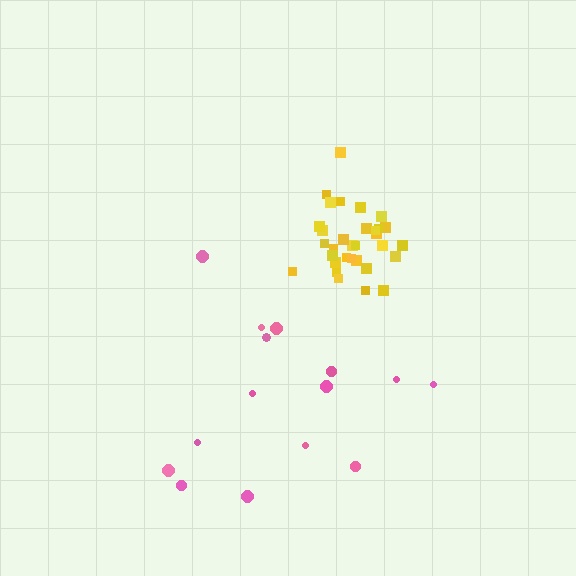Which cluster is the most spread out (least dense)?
Pink.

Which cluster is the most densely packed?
Yellow.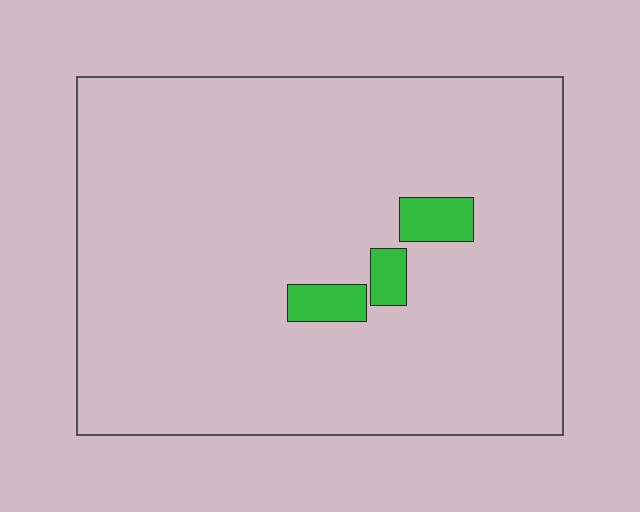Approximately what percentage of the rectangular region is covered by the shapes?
Approximately 5%.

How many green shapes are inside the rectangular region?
3.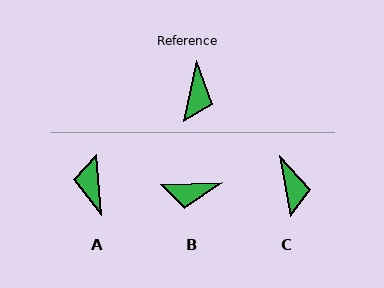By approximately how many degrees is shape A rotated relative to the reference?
Approximately 163 degrees clockwise.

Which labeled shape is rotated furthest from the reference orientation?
A, about 163 degrees away.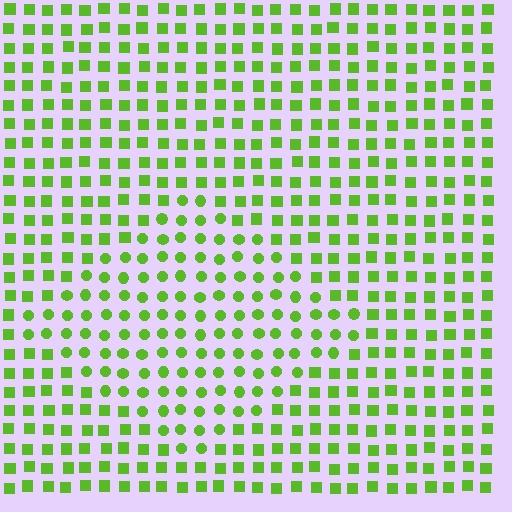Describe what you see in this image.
The image is filled with small lime elements arranged in a uniform grid. A diamond-shaped region contains circles, while the surrounding area contains squares. The boundary is defined purely by the change in element shape.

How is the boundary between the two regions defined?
The boundary is defined by a change in element shape: circles inside vs. squares outside. All elements share the same color and spacing.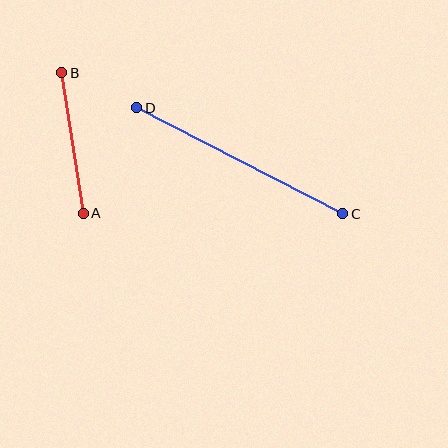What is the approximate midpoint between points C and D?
The midpoint is at approximately (240, 161) pixels.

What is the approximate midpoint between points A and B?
The midpoint is at approximately (72, 143) pixels.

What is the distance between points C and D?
The distance is approximately 232 pixels.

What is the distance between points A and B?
The distance is approximately 142 pixels.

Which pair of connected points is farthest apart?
Points C and D are farthest apart.